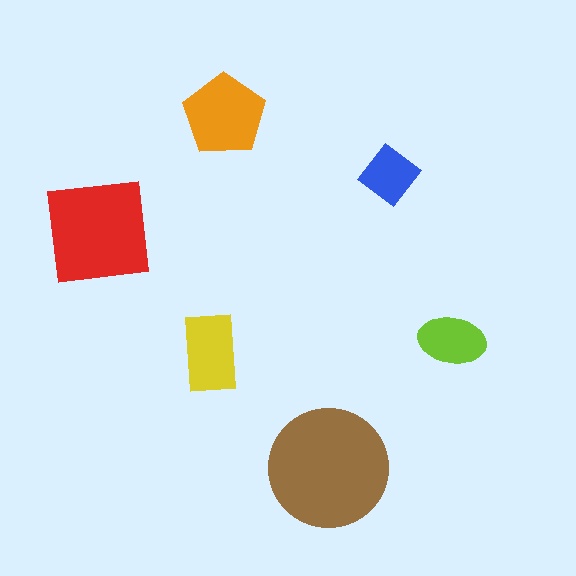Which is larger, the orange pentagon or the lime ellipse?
The orange pentagon.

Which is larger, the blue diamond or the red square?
The red square.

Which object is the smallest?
The blue diamond.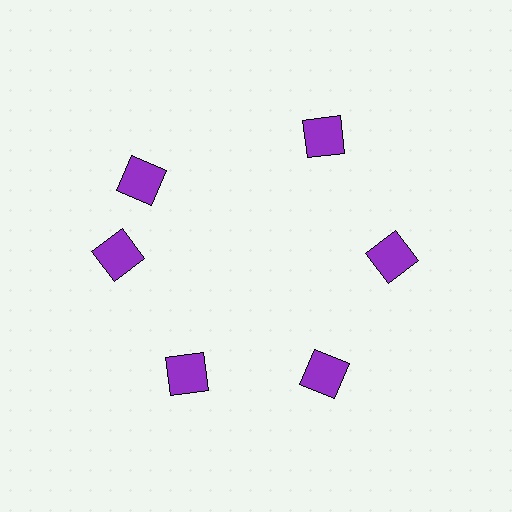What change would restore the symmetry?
The symmetry would be restored by rotating it back into even spacing with its neighbors so that all 6 squares sit at equal angles and equal distance from the center.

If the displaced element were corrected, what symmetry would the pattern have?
It would have 6-fold rotational symmetry — the pattern would map onto itself every 60 degrees.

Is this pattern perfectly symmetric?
No. The 6 purple squares are arranged in a ring, but one element near the 11 o'clock position is rotated out of alignment along the ring, breaking the 6-fold rotational symmetry.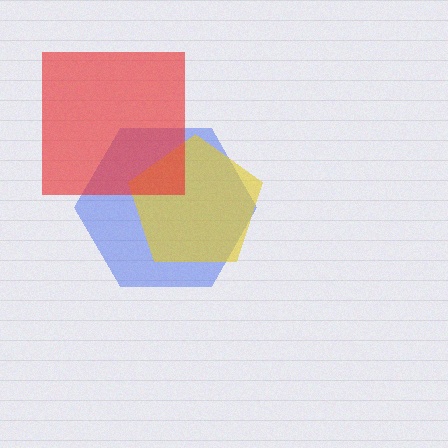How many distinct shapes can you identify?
There are 3 distinct shapes: a blue hexagon, a yellow pentagon, a red square.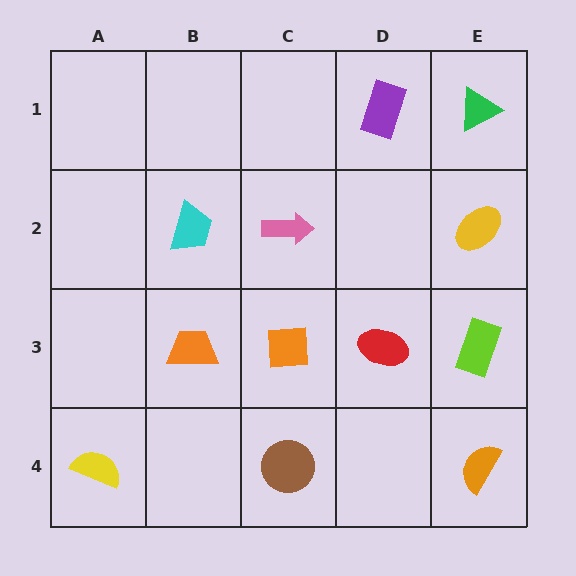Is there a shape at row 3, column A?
No, that cell is empty.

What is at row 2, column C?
A pink arrow.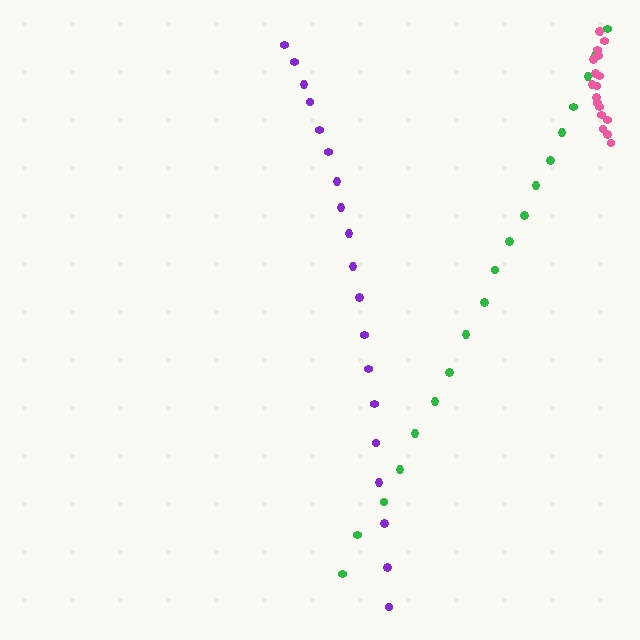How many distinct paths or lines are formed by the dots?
There are 3 distinct paths.